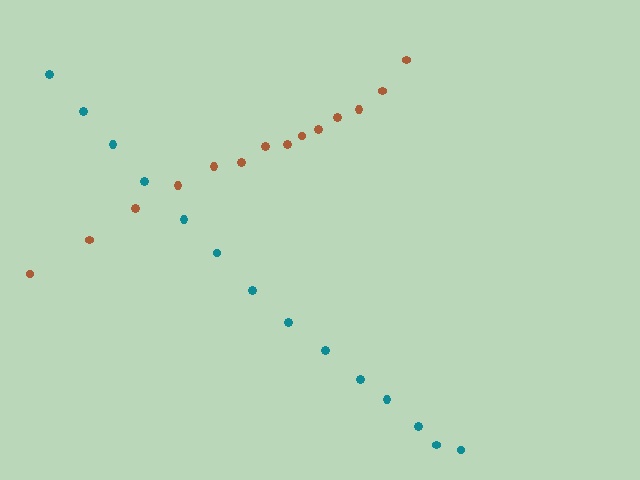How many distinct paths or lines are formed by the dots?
There are 2 distinct paths.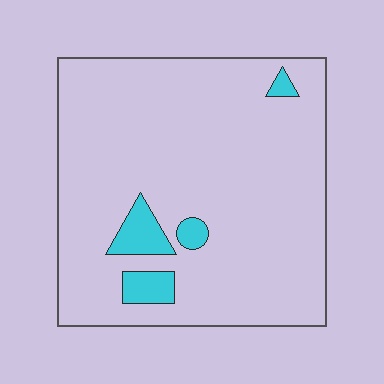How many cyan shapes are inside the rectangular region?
4.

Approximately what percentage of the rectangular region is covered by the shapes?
Approximately 5%.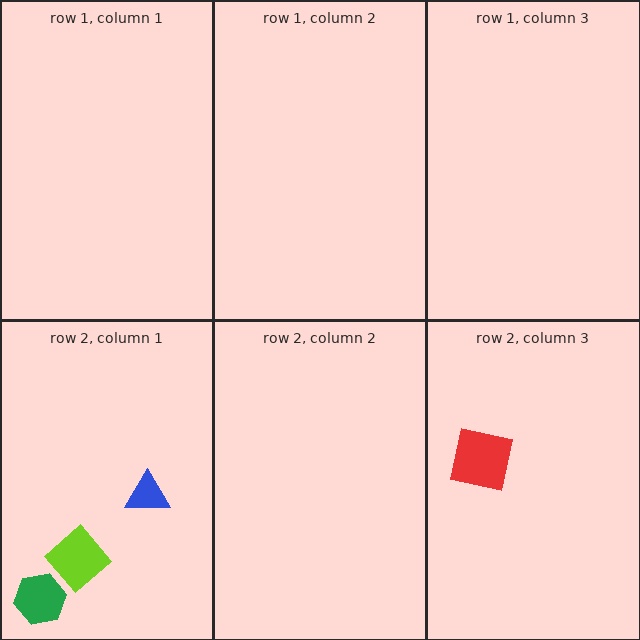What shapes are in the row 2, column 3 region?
The red square.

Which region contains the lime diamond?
The row 2, column 1 region.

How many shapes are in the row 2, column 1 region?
3.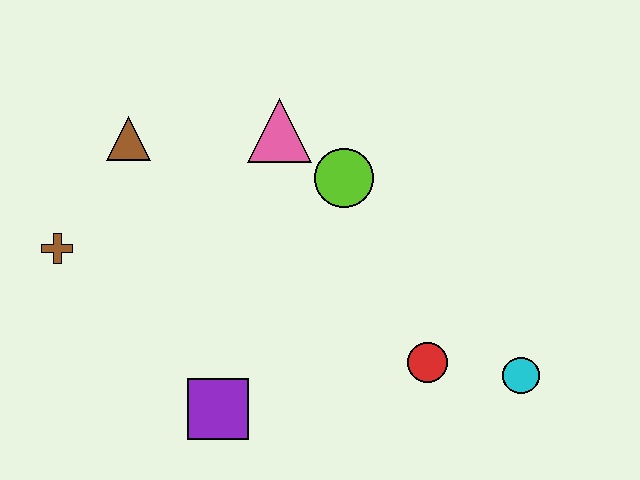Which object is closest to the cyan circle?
The red circle is closest to the cyan circle.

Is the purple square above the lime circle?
No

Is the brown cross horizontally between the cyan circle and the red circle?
No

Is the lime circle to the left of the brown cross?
No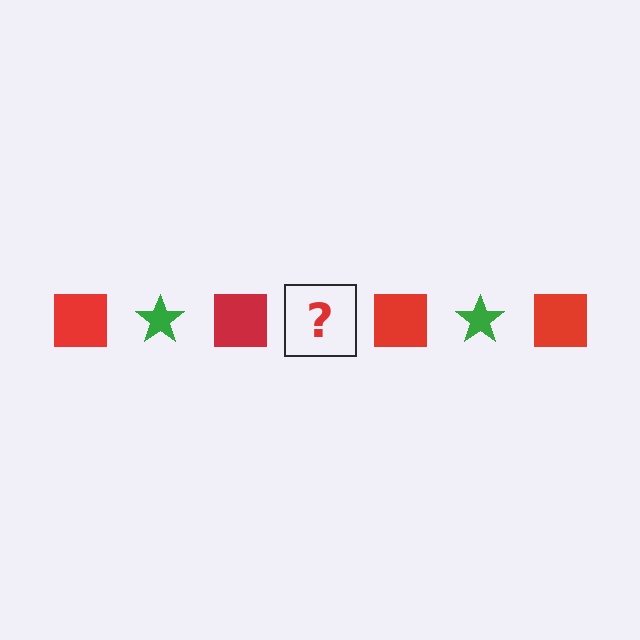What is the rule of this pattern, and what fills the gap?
The rule is that the pattern alternates between red square and green star. The gap should be filled with a green star.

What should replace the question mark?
The question mark should be replaced with a green star.